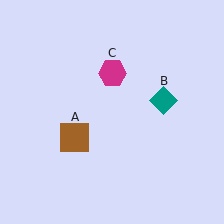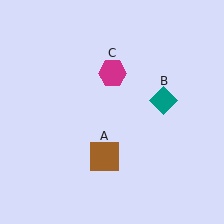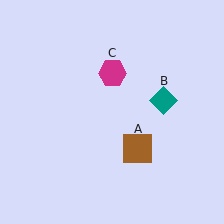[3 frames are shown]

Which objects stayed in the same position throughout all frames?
Teal diamond (object B) and magenta hexagon (object C) remained stationary.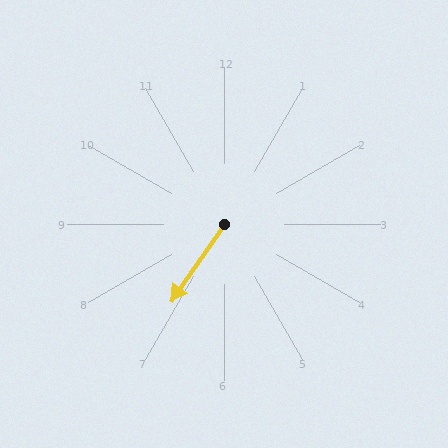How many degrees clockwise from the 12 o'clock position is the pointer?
Approximately 215 degrees.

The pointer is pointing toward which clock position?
Roughly 7 o'clock.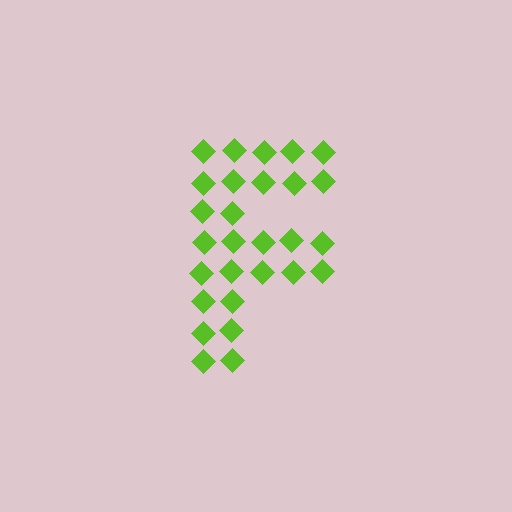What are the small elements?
The small elements are diamonds.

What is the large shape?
The large shape is the letter F.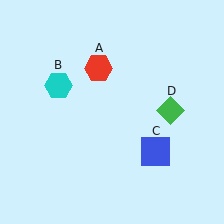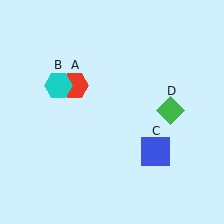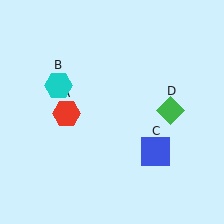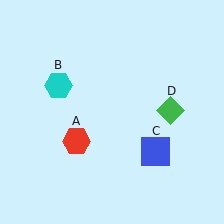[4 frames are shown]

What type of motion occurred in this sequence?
The red hexagon (object A) rotated counterclockwise around the center of the scene.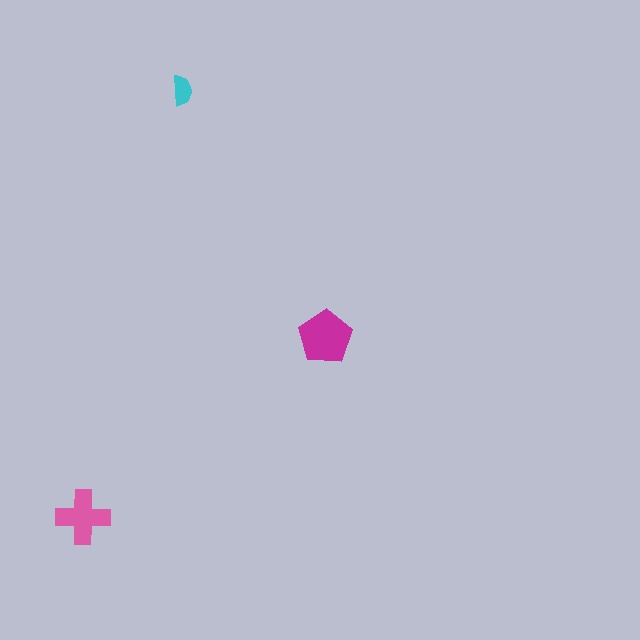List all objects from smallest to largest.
The cyan semicircle, the pink cross, the magenta pentagon.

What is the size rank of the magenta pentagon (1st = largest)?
1st.